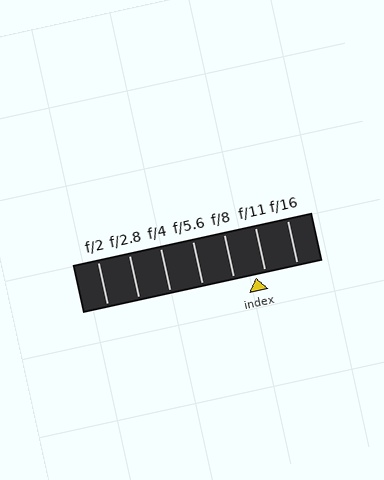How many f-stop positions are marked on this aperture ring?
There are 7 f-stop positions marked.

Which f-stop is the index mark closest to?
The index mark is closest to f/11.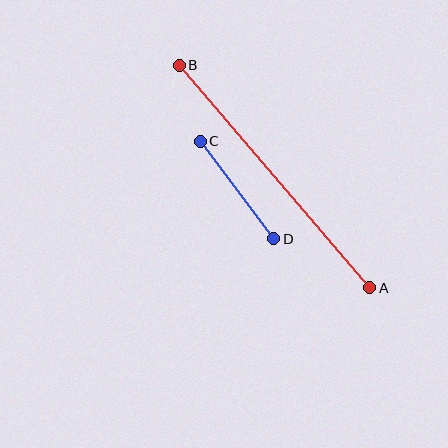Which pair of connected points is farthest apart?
Points A and B are farthest apart.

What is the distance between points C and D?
The distance is approximately 122 pixels.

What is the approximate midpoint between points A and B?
The midpoint is at approximately (274, 177) pixels.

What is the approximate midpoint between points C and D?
The midpoint is at approximately (237, 190) pixels.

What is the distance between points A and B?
The distance is approximately 293 pixels.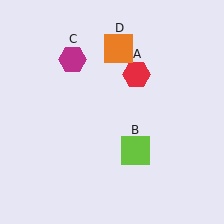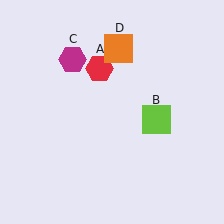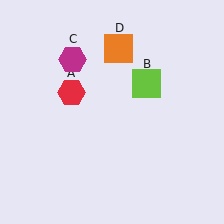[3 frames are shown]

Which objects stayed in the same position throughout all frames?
Magenta hexagon (object C) and orange square (object D) remained stationary.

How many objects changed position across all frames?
2 objects changed position: red hexagon (object A), lime square (object B).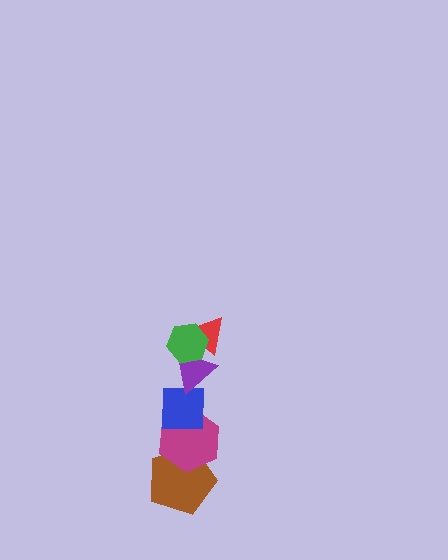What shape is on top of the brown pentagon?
The magenta hexagon is on top of the brown pentagon.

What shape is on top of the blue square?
The purple triangle is on top of the blue square.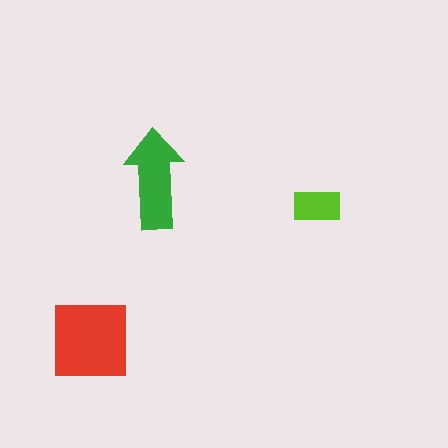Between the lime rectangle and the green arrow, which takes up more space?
The green arrow.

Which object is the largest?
The red square.